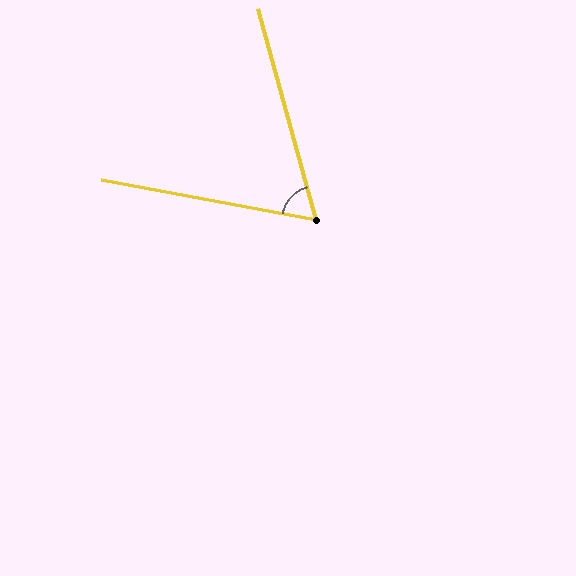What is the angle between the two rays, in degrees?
Approximately 64 degrees.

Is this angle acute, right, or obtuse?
It is acute.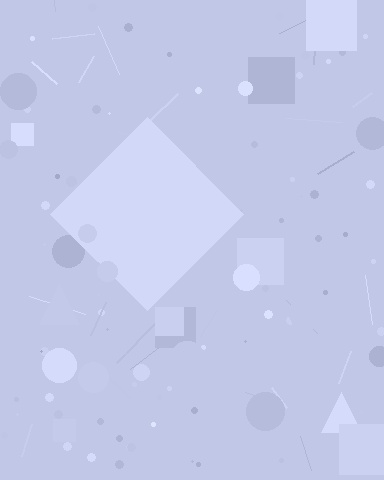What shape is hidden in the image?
A diamond is hidden in the image.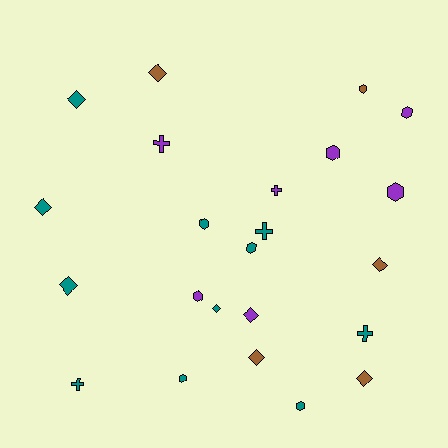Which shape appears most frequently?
Hexagon, with 9 objects.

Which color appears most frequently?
Teal, with 11 objects.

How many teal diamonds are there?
There are 4 teal diamonds.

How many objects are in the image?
There are 23 objects.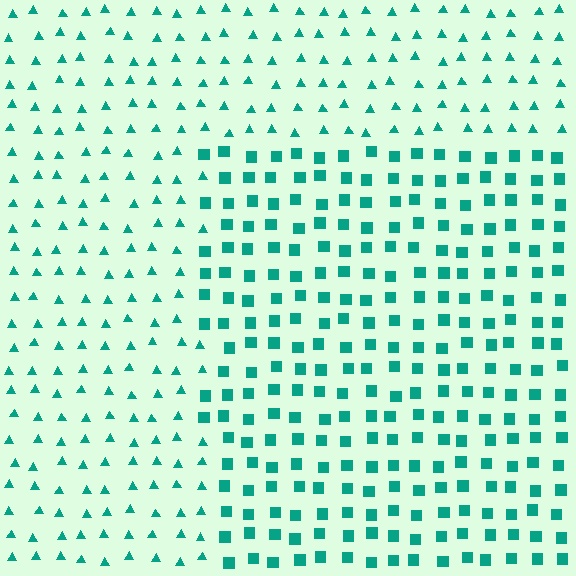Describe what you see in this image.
The image is filled with small teal elements arranged in a uniform grid. A rectangle-shaped region contains squares, while the surrounding area contains triangles. The boundary is defined purely by the change in element shape.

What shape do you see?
I see a rectangle.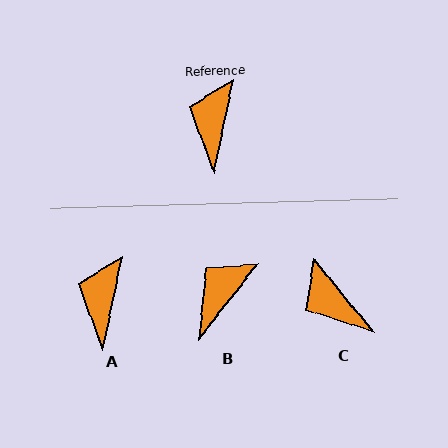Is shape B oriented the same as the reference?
No, it is off by about 26 degrees.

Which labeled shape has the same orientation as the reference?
A.